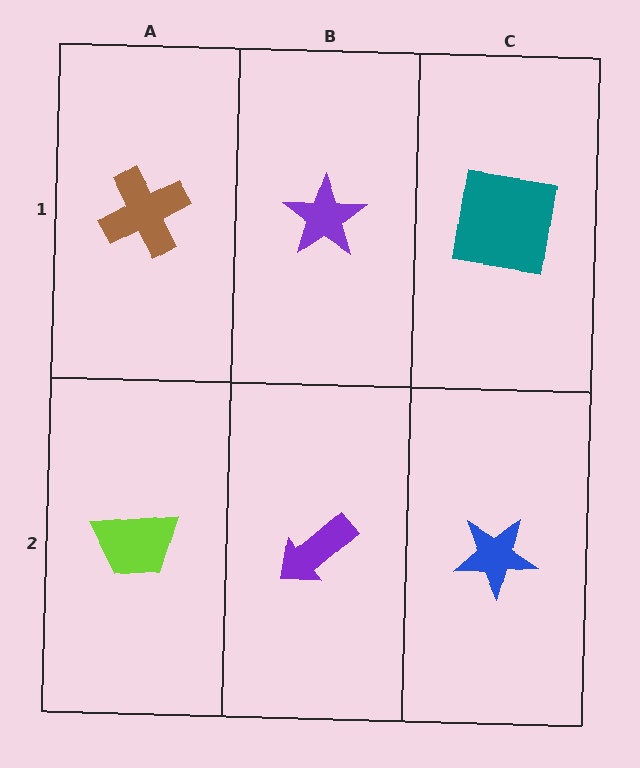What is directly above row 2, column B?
A purple star.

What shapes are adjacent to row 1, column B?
A purple arrow (row 2, column B), a brown cross (row 1, column A), a teal square (row 1, column C).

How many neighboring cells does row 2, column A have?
2.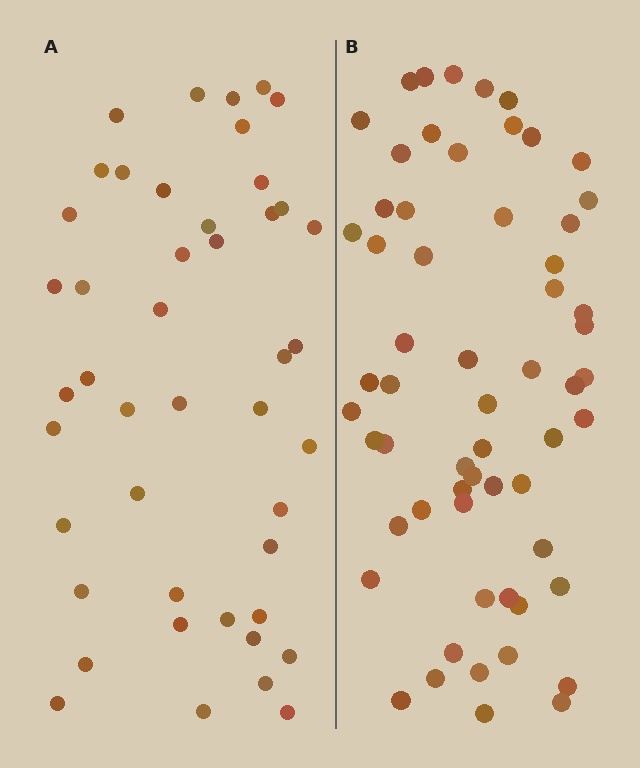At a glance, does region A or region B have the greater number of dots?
Region B (the right region) has more dots.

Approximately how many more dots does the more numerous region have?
Region B has approximately 15 more dots than region A.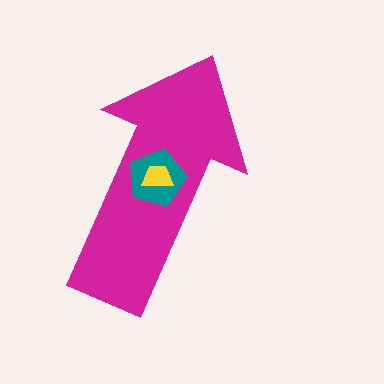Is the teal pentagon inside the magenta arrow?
Yes.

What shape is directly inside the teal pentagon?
The yellow trapezoid.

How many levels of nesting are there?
3.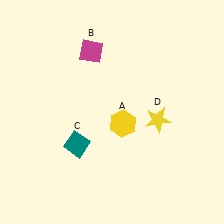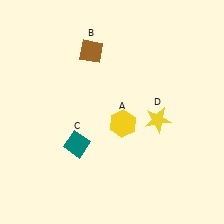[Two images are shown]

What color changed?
The diamond (B) changed from magenta in Image 1 to brown in Image 2.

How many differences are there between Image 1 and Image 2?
There is 1 difference between the two images.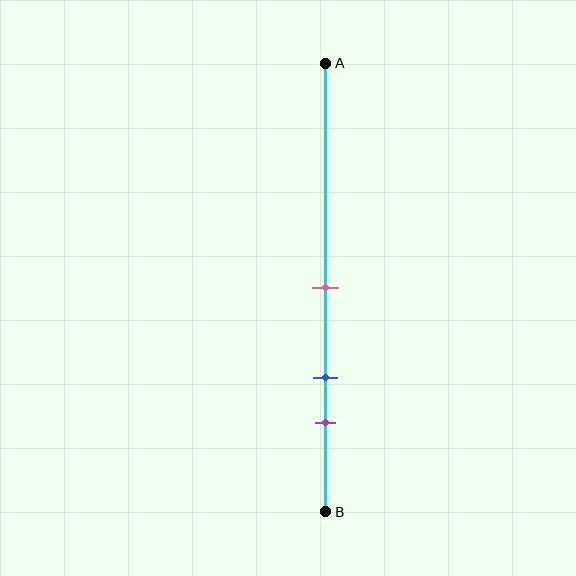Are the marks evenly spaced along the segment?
Yes, the marks are approximately evenly spaced.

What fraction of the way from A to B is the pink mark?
The pink mark is approximately 50% (0.5) of the way from A to B.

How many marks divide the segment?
There are 3 marks dividing the segment.